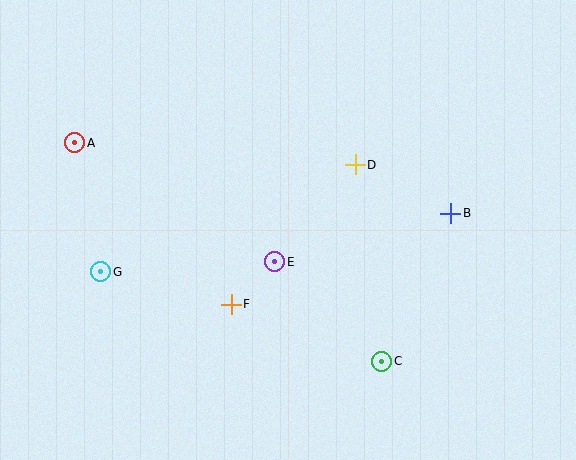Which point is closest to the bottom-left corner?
Point G is closest to the bottom-left corner.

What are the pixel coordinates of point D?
Point D is at (355, 165).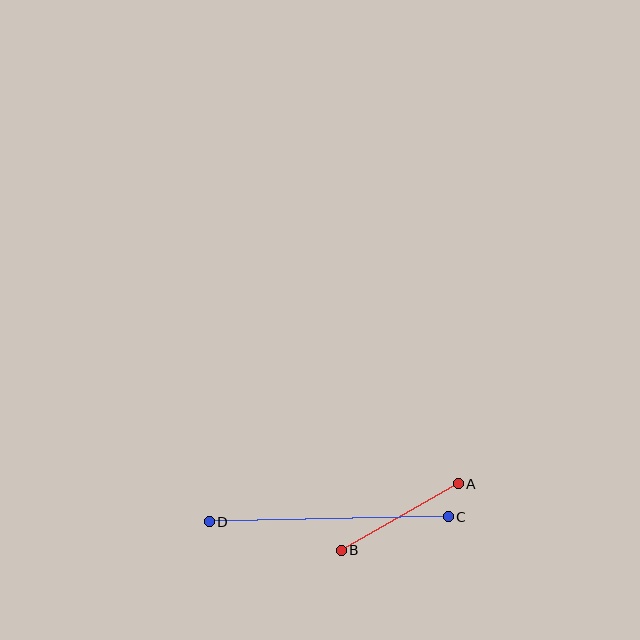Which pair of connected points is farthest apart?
Points C and D are farthest apart.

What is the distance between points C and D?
The distance is approximately 239 pixels.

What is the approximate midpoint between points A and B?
The midpoint is at approximately (400, 517) pixels.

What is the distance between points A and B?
The distance is approximately 135 pixels.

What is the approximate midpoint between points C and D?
The midpoint is at approximately (329, 519) pixels.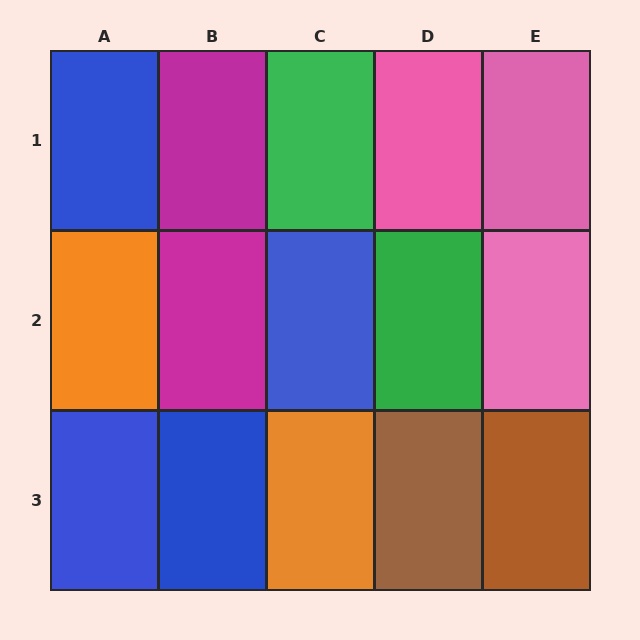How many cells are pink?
3 cells are pink.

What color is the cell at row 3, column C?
Orange.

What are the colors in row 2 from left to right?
Orange, magenta, blue, green, pink.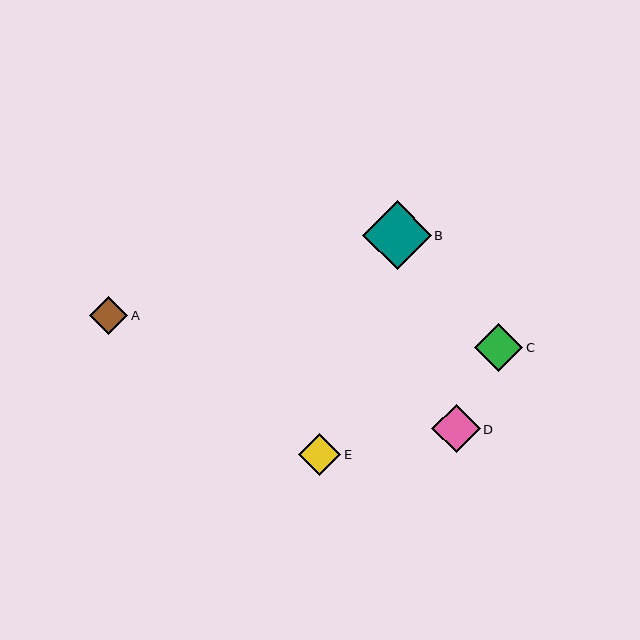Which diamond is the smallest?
Diamond A is the smallest with a size of approximately 38 pixels.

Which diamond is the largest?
Diamond B is the largest with a size of approximately 69 pixels.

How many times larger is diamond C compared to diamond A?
Diamond C is approximately 1.3 times the size of diamond A.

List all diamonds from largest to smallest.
From largest to smallest: B, C, D, E, A.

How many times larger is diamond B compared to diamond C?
Diamond B is approximately 1.4 times the size of diamond C.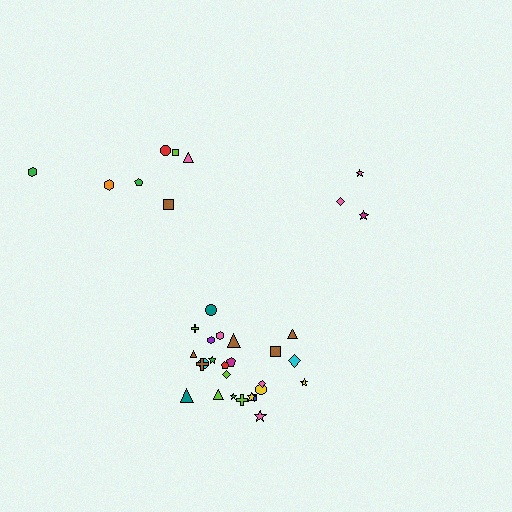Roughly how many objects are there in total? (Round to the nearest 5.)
Roughly 35 objects in total.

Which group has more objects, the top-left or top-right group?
The top-left group.